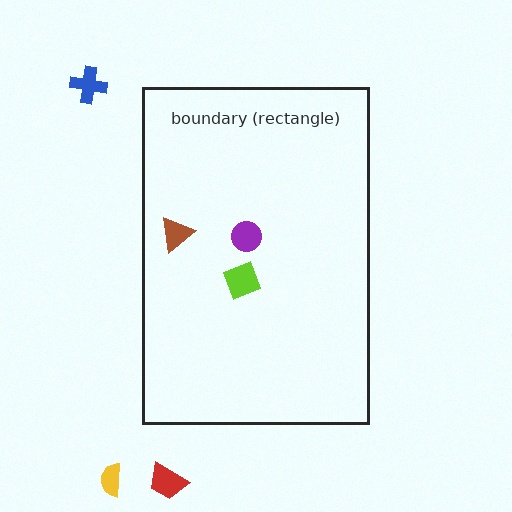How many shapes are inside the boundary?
3 inside, 3 outside.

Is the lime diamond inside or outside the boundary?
Inside.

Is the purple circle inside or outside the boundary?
Inside.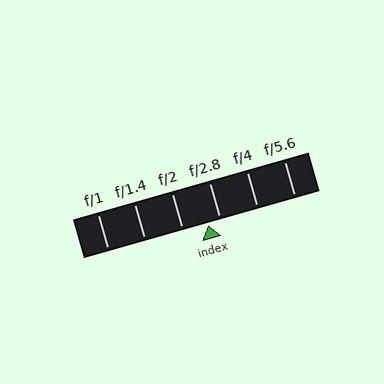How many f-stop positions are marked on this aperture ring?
There are 6 f-stop positions marked.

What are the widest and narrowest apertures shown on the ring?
The widest aperture shown is f/1 and the narrowest is f/5.6.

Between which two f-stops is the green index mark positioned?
The index mark is between f/2 and f/2.8.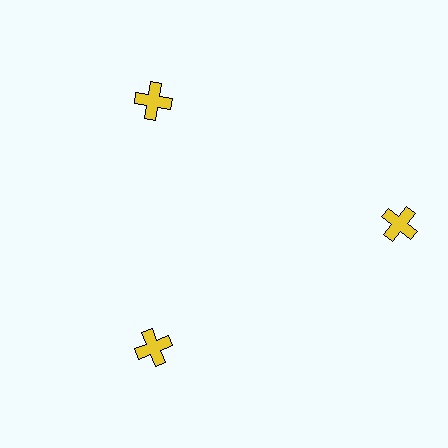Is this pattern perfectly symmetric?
No. The 3 yellow crosses are arranged in a ring, but one element near the 3 o'clock position is pushed outward from the center, breaking the 3-fold rotational symmetry.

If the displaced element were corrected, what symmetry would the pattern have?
It would have 3-fold rotational symmetry — the pattern would map onto itself every 120 degrees.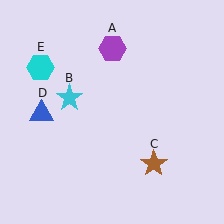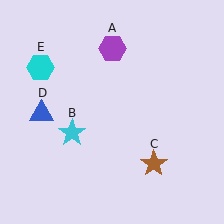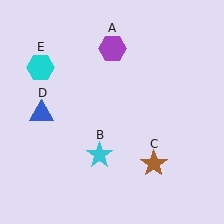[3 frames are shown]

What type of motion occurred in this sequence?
The cyan star (object B) rotated counterclockwise around the center of the scene.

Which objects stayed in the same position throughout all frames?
Purple hexagon (object A) and brown star (object C) and blue triangle (object D) and cyan hexagon (object E) remained stationary.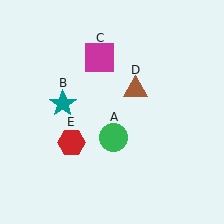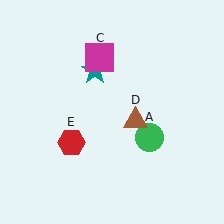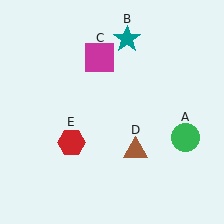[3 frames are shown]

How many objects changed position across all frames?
3 objects changed position: green circle (object A), teal star (object B), brown triangle (object D).